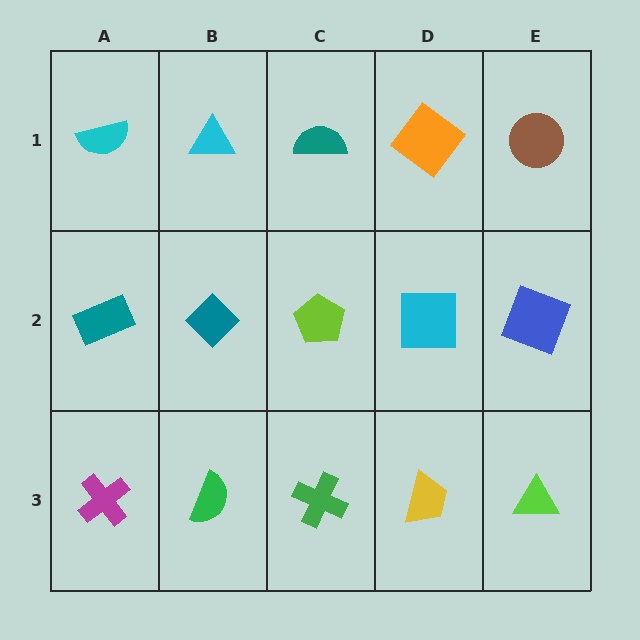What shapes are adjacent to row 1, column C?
A lime pentagon (row 2, column C), a cyan triangle (row 1, column B), an orange diamond (row 1, column D).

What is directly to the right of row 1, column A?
A cyan triangle.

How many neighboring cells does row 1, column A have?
2.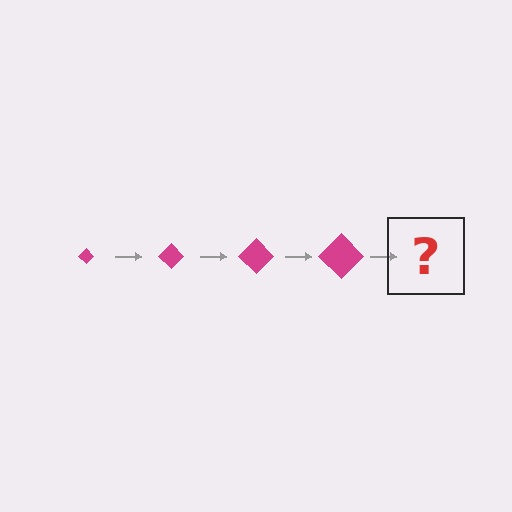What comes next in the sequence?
The next element should be a magenta diamond, larger than the previous one.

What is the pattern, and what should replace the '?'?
The pattern is that the diamond gets progressively larger each step. The '?' should be a magenta diamond, larger than the previous one.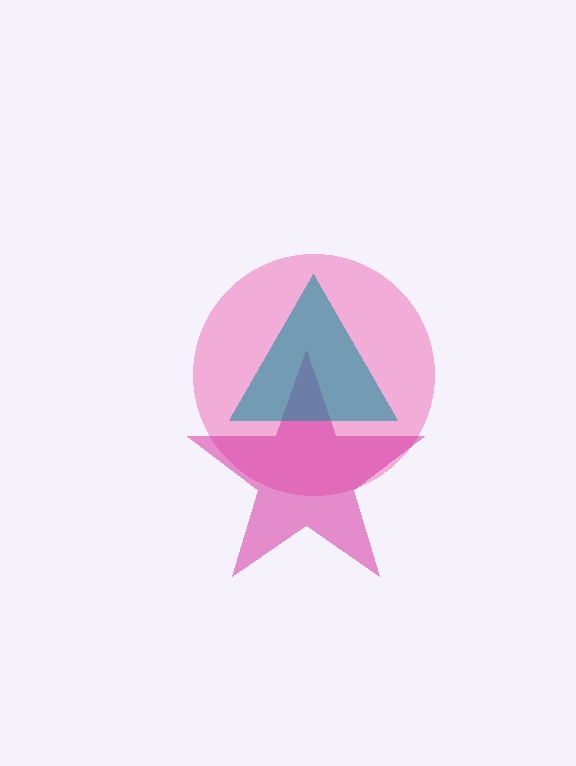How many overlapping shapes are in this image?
There are 3 overlapping shapes in the image.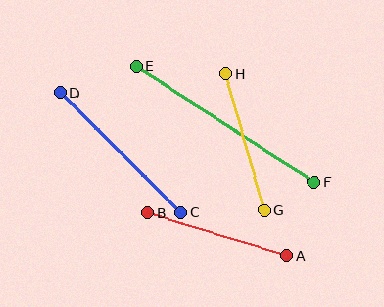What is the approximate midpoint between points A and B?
The midpoint is at approximately (217, 234) pixels.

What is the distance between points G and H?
The distance is approximately 142 pixels.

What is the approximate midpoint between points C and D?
The midpoint is at approximately (120, 152) pixels.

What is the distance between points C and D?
The distance is approximately 169 pixels.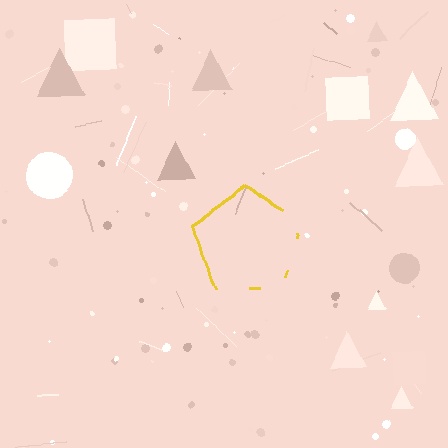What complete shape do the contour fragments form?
The contour fragments form a pentagon.